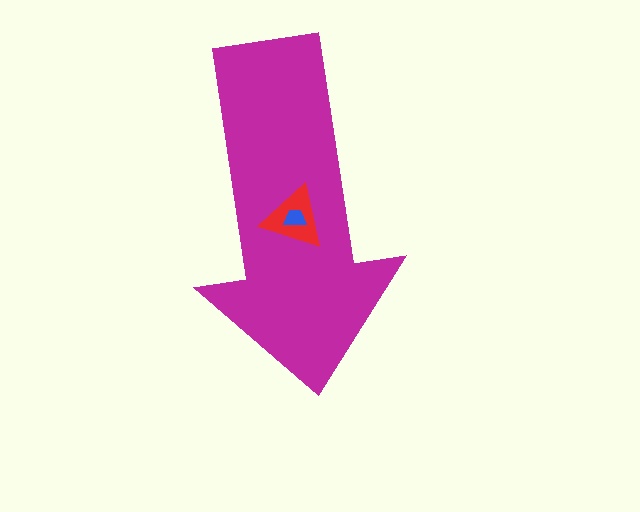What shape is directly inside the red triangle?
The blue trapezoid.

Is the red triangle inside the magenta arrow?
Yes.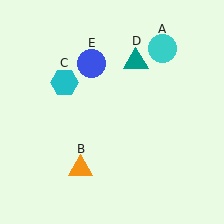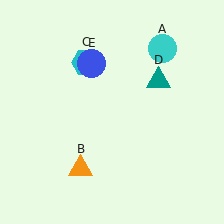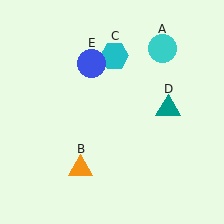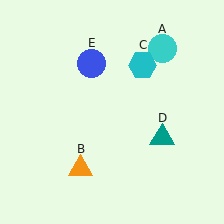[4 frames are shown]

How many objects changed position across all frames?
2 objects changed position: cyan hexagon (object C), teal triangle (object D).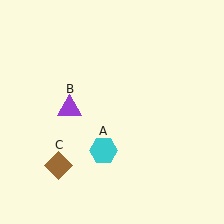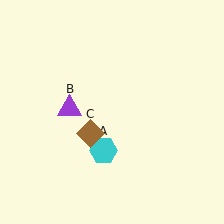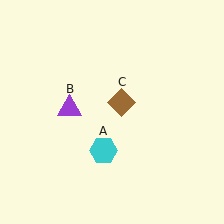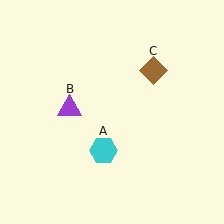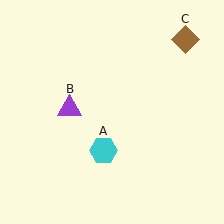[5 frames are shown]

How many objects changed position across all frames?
1 object changed position: brown diamond (object C).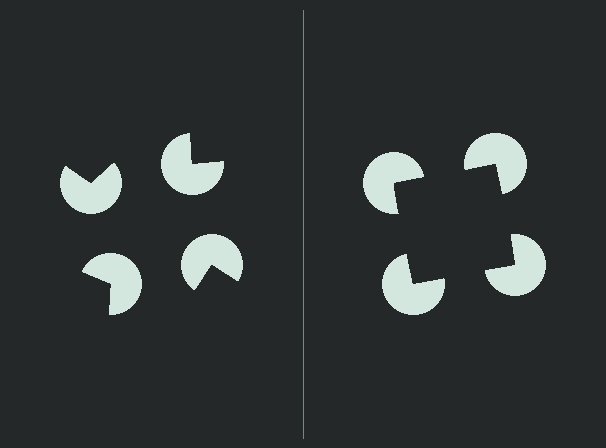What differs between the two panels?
The pac-man discs are positioned identically on both sides; only the wedge orientations differ. On the right they align to a square; on the left they are misaligned.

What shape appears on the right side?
An illusory square.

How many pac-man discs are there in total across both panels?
8 — 4 on each side.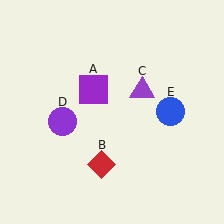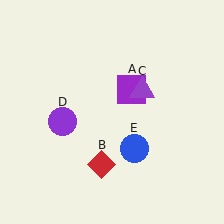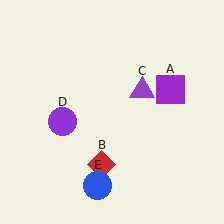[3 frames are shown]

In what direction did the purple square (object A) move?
The purple square (object A) moved right.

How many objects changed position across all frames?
2 objects changed position: purple square (object A), blue circle (object E).